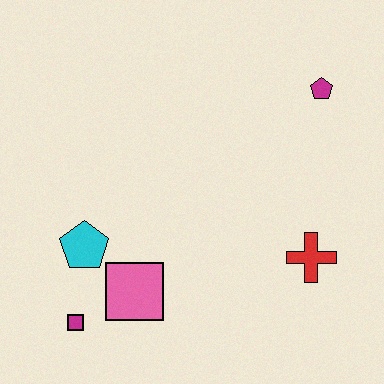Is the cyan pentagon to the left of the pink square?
Yes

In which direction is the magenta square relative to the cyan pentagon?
The magenta square is below the cyan pentagon.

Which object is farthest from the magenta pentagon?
The magenta square is farthest from the magenta pentagon.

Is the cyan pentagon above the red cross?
Yes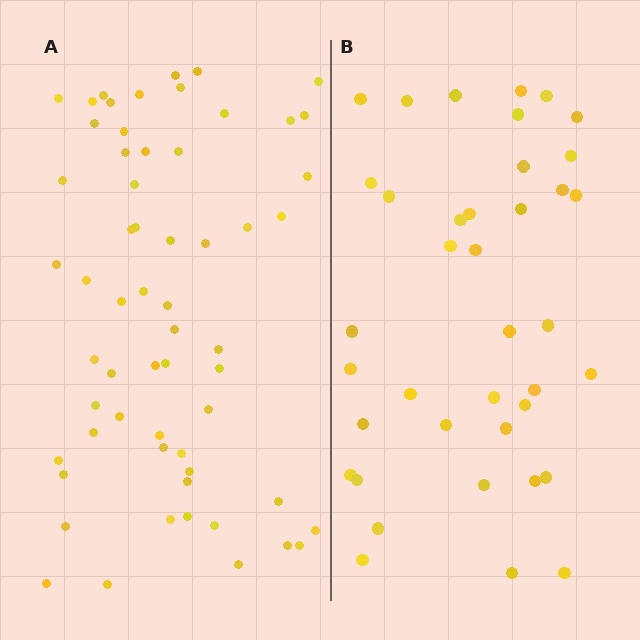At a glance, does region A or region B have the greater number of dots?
Region A (the left region) has more dots.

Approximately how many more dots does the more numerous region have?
Region A has approximately 20 more dots than region B.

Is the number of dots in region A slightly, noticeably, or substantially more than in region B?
Region A has substantially more. The ratio is roughly 1.5 to 1.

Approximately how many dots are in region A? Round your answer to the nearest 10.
About 60 dots.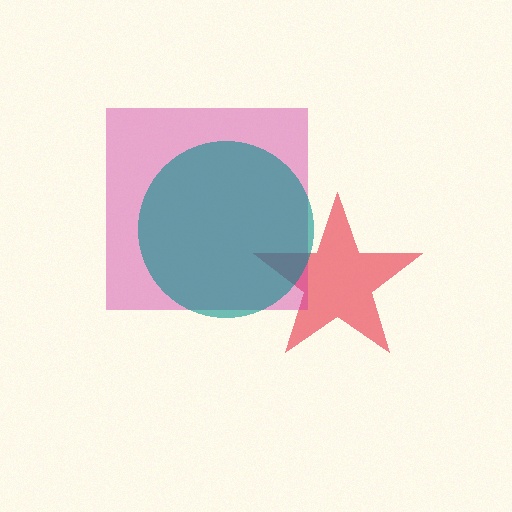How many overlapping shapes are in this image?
There are 3 overlapping shapes in the image.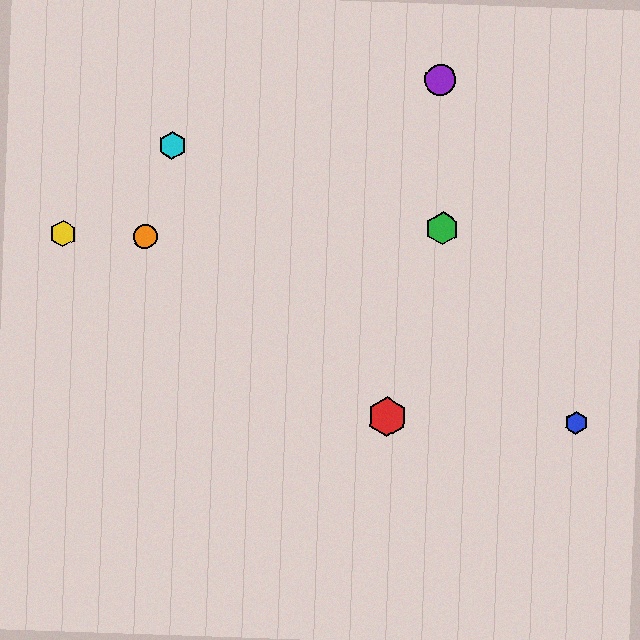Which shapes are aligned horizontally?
The red hexagon, the blue hexagon are aligned horizontally.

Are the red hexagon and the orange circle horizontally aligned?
No, the red hexagon is at y≈417 and the orange circle is at y≈236.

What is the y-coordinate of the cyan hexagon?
The cyan hexagon is at y≈145.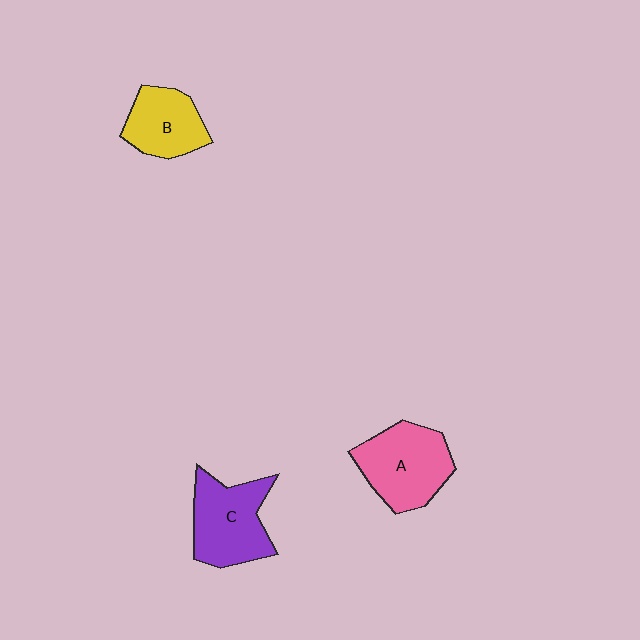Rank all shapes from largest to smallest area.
From largest to smallest: A (pink), C (purple), B (yellow).